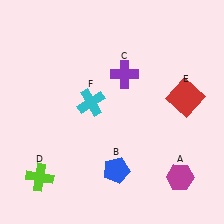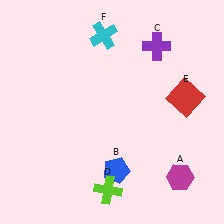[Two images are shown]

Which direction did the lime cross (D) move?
The lime cross (D) moved right.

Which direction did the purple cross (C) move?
The purple cross (C) moved right.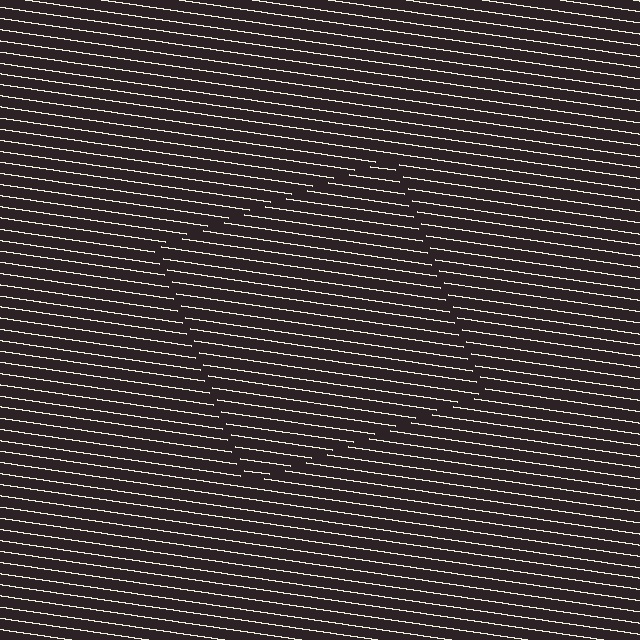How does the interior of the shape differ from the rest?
The interior of the shape contains the same grating, shifted by half a period — the contour is defined by the phase discontinuity where line-ends from the inner and outer gratings abut.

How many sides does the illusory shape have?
4 sides — the line-ends trace a square.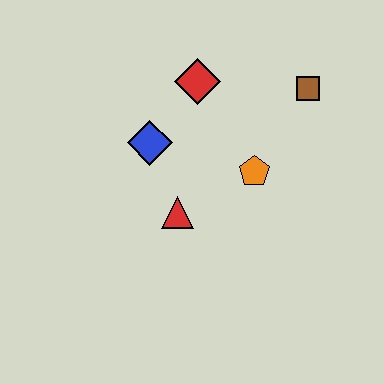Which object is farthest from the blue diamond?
The brown square is farthest from the blue diamond.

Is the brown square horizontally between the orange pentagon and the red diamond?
No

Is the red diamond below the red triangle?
No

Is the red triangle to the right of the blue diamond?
Yes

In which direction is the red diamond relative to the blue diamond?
The red diamond is above the blue diamond.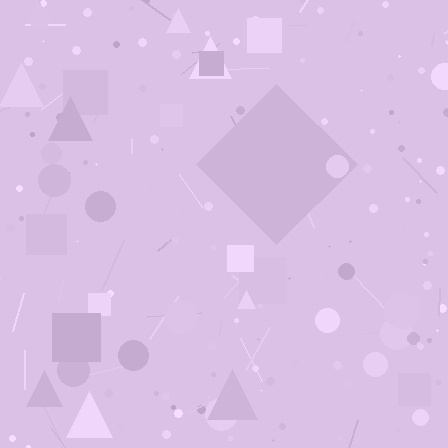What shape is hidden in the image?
A diamond is hidden in the image.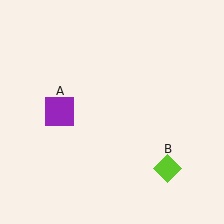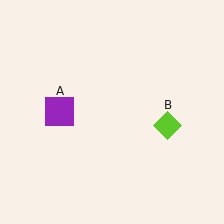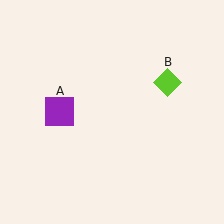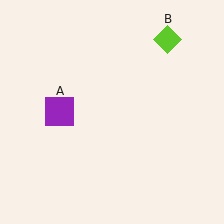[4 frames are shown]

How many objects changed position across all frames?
1 object changed position: lime diamond (object B).